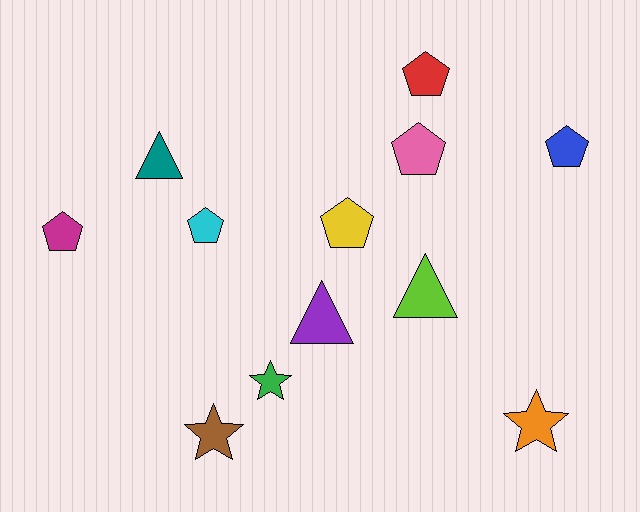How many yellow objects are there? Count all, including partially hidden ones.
There is 1 yellow object.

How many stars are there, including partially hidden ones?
There are 3 stars.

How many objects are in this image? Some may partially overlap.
There are 12 objects.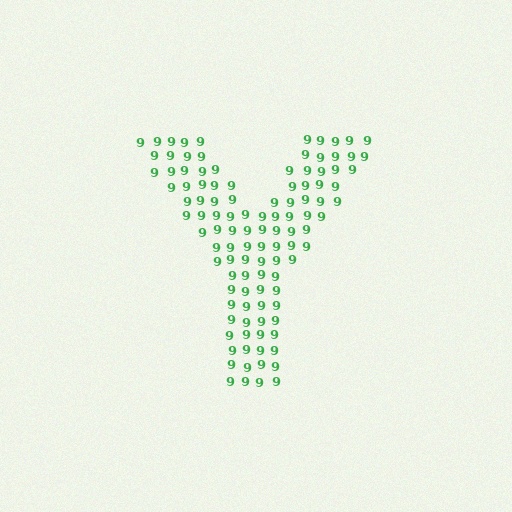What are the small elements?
The small elements are digit 9's.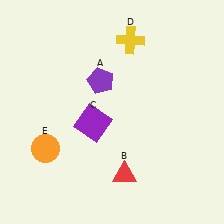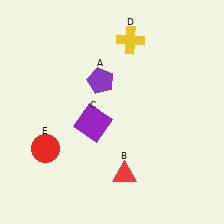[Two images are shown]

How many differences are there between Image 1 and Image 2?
There is 1 difference between the two images.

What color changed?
The circle (E) changed from orange in Image 1 to red in Image 2.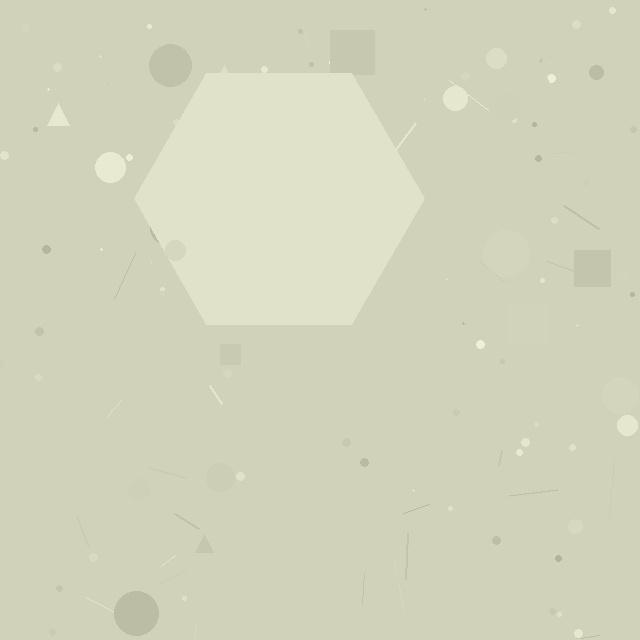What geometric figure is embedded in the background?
A hexagon is embedded in the background.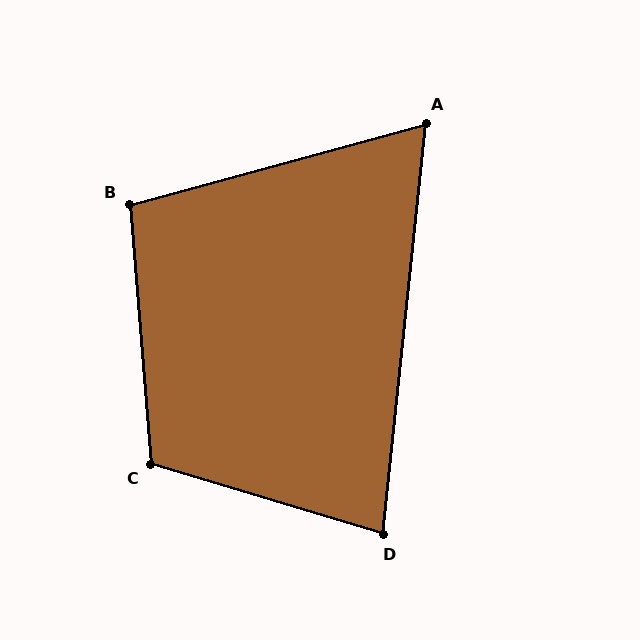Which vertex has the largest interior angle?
C, at approximately 111 degrees.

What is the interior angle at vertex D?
Approximately 79 degrees (acute).